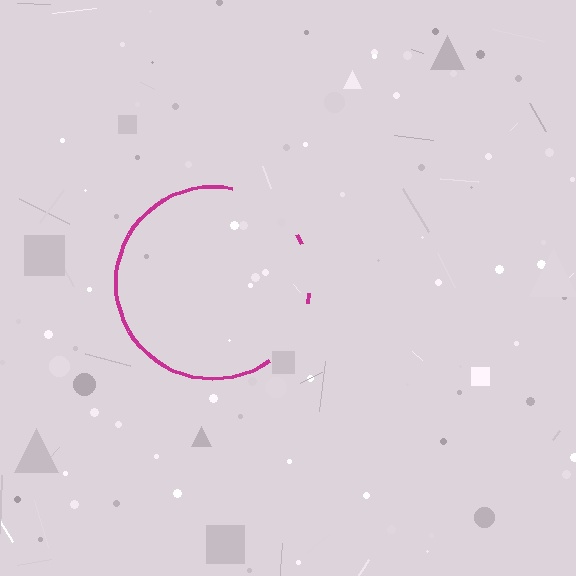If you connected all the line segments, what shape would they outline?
They would outline a circle.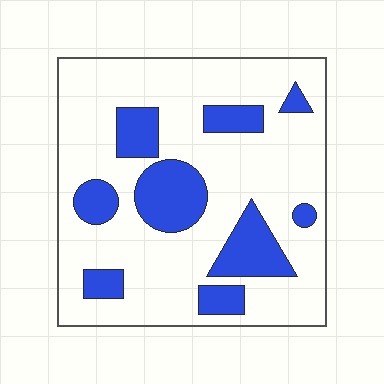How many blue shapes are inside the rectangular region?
9.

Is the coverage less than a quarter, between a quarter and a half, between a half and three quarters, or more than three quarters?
Less than a quarter.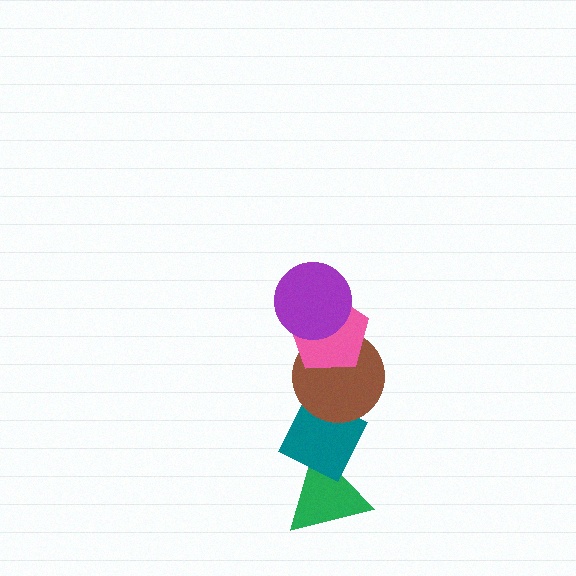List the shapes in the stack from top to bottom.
From top to bottom: the purple circle, the pink pentagon, the brown circle, the teal diamond, the green triangle.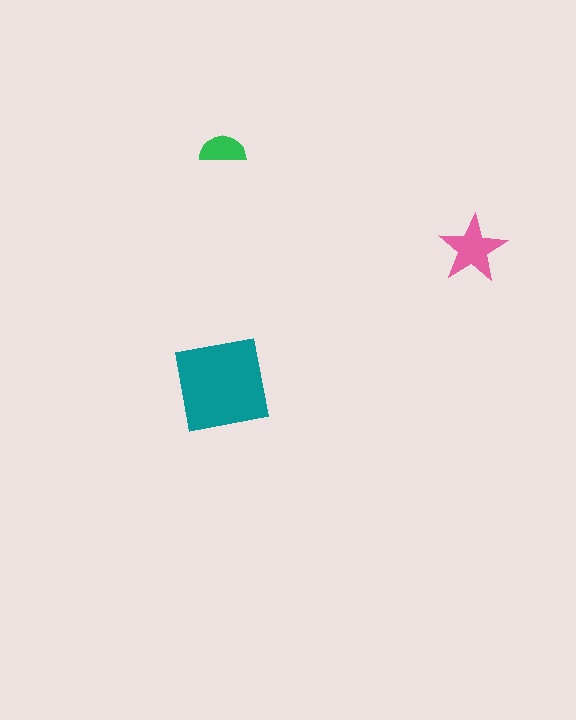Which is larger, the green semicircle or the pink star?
The pink star.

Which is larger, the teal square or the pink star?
The teal square.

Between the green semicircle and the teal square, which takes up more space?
The teal square.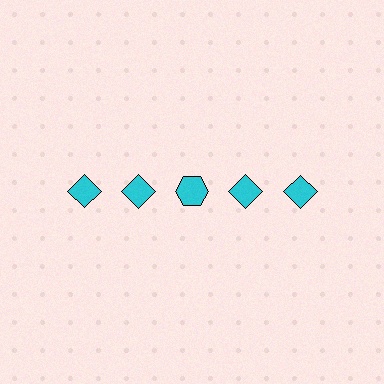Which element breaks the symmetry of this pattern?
The cyan hexagon in the top row, center column breaks the symmetry. All other shapes are cyan diamonds.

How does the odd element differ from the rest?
It has a different shape: hexagon instead of diamond.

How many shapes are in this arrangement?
There are 5 shapes arranged in a grid pattern.